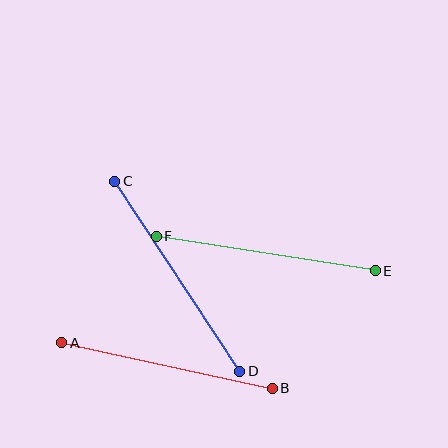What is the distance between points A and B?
The distance is approximately 215 pixels.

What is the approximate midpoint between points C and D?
The midpoint is at approximately (177, 276) pixels.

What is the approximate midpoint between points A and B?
The midpoint is at approximately (167, 366) pixels.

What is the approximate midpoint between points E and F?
The midpoint is at approximately (266, 253) pixels.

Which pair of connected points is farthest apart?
Points C and D are farthest apart.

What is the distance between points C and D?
The distance is approximately 227 pixels.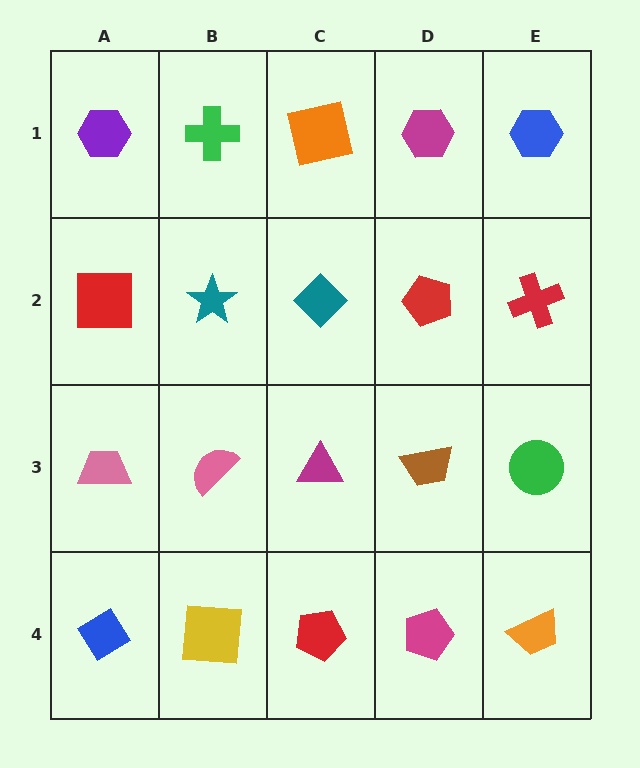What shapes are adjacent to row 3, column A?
A red square (row 2, column A), a blue diamond (row 4, column A), a pink semicircle (row 3, column B).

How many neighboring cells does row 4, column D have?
3.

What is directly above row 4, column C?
A magenta triangle.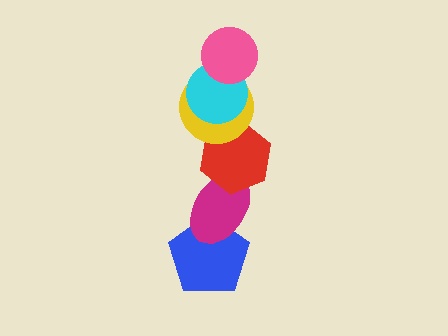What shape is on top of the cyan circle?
The pink circle is on top of the cyan circle.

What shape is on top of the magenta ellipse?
The red hexagon is on top of the magenta ellipse.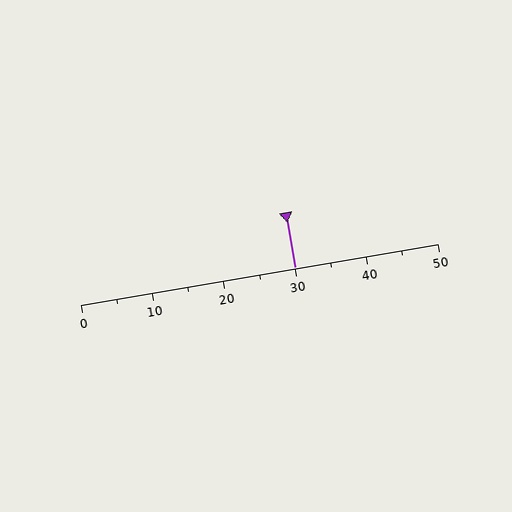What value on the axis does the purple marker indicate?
The marker indicates approximately 30.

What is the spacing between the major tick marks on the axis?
The major ticks are spaced 10 apart.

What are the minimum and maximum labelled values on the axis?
The axis runs from 0 to 50.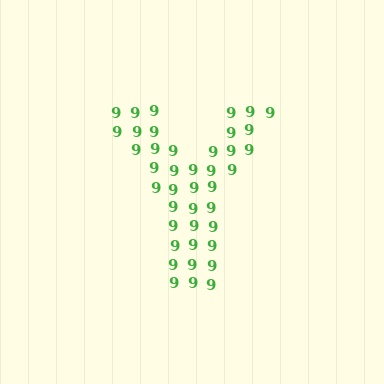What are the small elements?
The small elements are digit 9's.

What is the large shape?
The large shape is the letter Y.